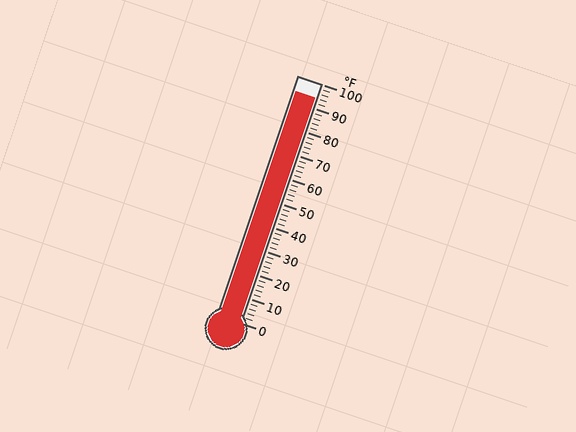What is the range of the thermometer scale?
The thermometer scale ranges from 0°F to 100°F.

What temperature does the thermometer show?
The thermometer shows approximately 94°F.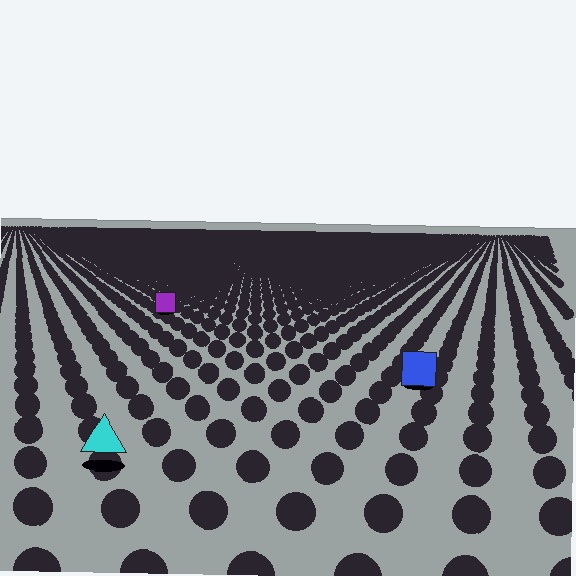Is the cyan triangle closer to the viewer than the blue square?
Yes. The cyan triangle is closer — you can tell from the texture gradient: the ground texture is coarser near it.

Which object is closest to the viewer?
The cyan triangle is closest. The texture marks near it are larger and more spread out.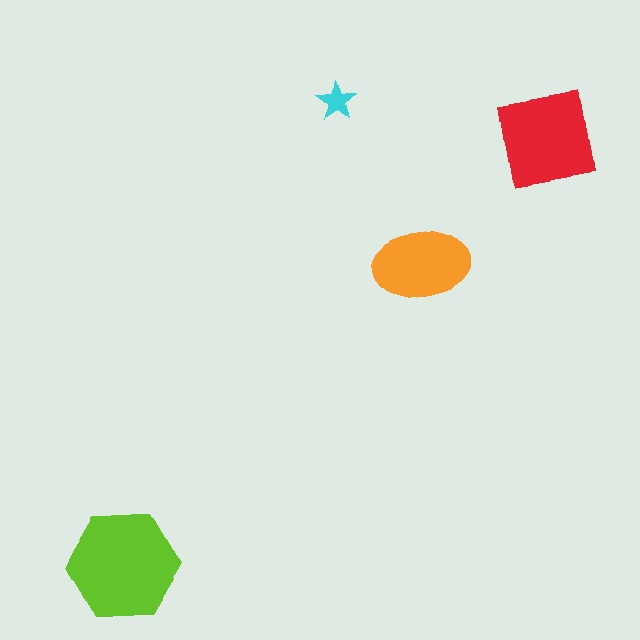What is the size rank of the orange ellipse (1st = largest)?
3rd.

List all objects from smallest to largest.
The cyan star, the orange ellipse, the red square, the lime hexagon.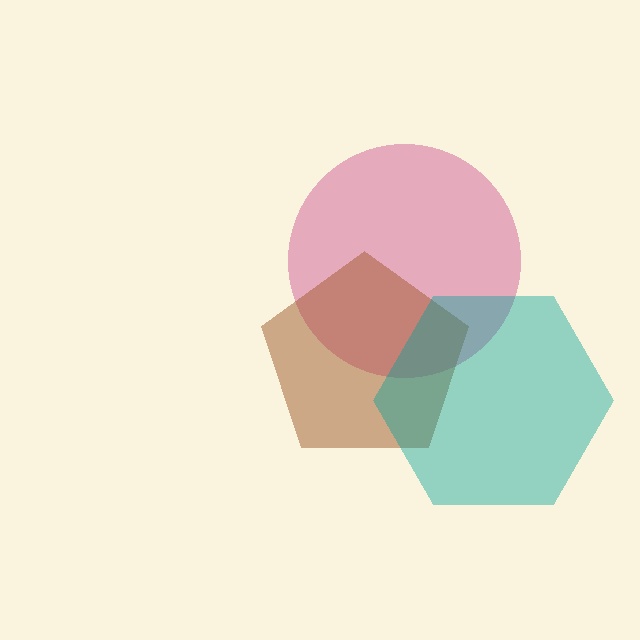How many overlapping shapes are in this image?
There are 3 overlapping shapes in the image.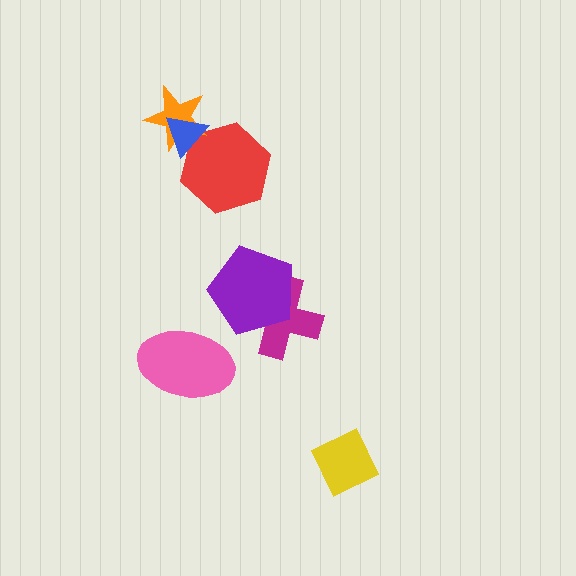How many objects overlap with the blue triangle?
2 objects overlap with the blue triangle.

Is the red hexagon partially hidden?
Yes, it is partially covered by another shape.